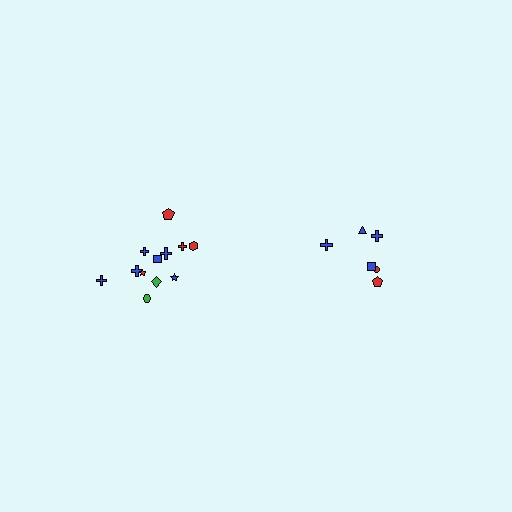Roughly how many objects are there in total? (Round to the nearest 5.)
Roughly 20 objects in total.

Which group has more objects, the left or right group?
The left group.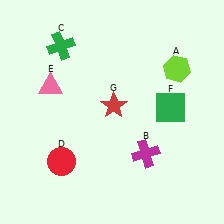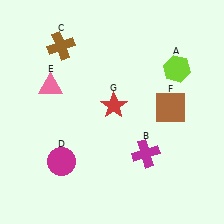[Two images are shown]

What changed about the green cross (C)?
In Image 1, C is green. In Image 2, it changed to brown.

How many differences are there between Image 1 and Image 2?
There are 3 differences between the two images.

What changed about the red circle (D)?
In Image 1, D is red. In Image 2, it changed to magenta.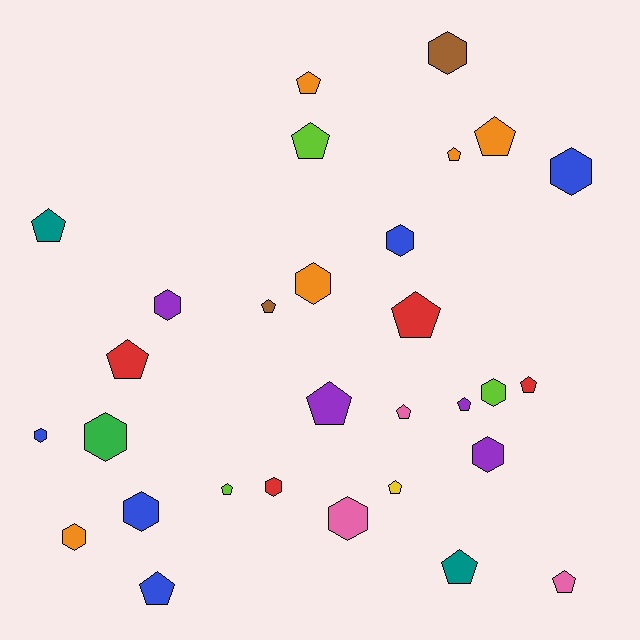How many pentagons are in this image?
There are 17 pentagons.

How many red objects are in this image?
There are 4 red objects.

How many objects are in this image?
There are 30 objects.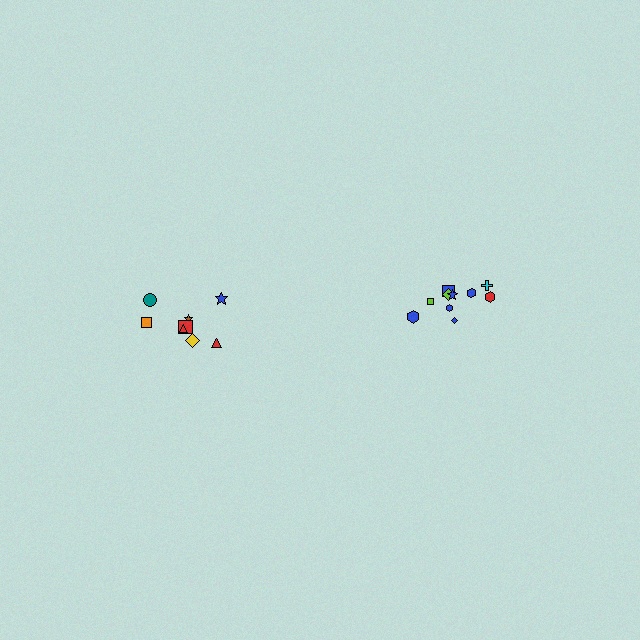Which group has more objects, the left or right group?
The right group.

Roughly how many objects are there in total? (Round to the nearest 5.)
Roughly 20 objects in total.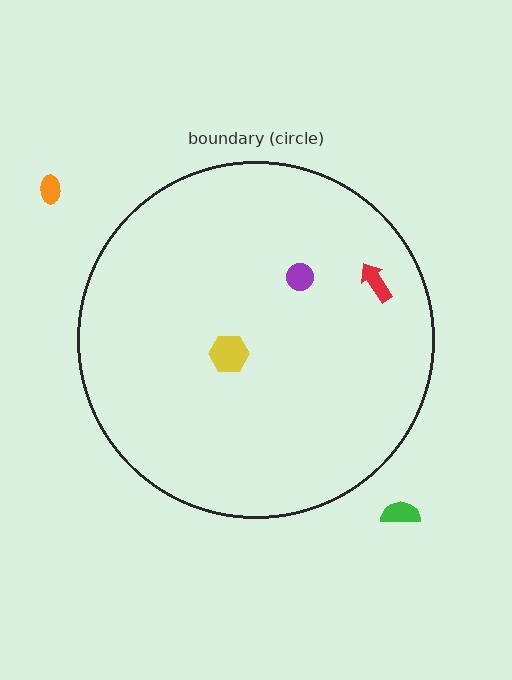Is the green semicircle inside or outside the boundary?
Outside.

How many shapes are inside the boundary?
3 inside, 2 outside.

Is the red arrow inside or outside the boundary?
Inside.